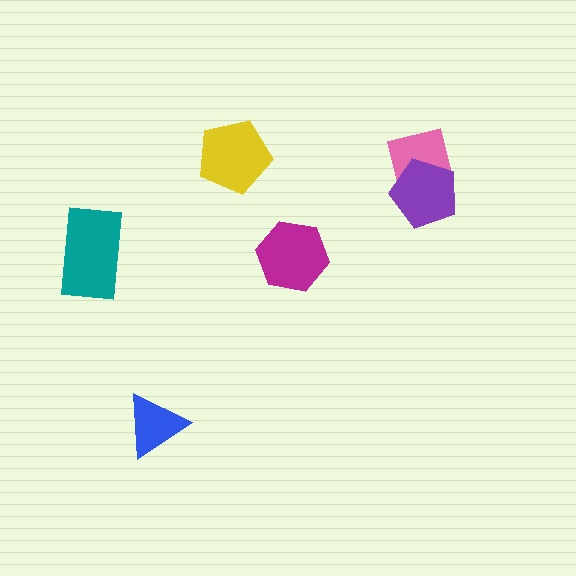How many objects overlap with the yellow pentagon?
0 objects overlap with the yellow pentagon.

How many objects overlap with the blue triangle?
0 objects overlap with the blue triangle.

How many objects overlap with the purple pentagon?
1 object overlaps with the purple pentagon.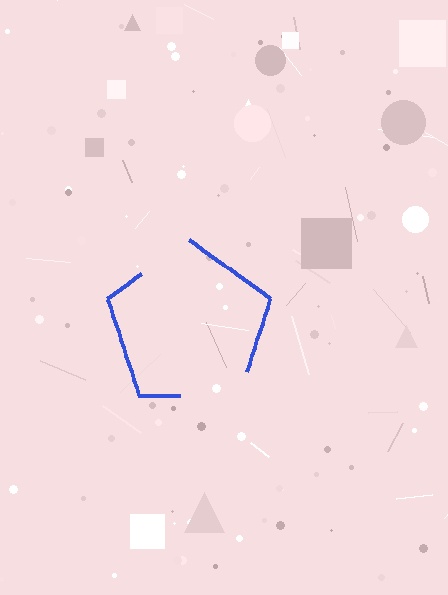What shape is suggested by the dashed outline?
The dashed outline suggests a pentagon.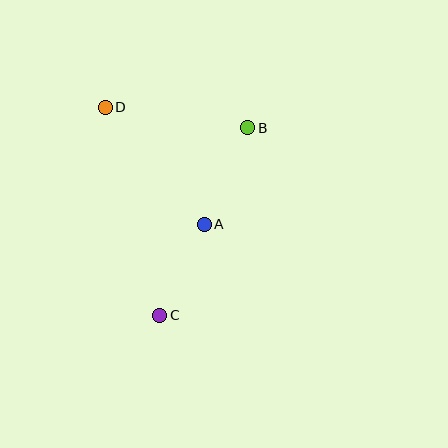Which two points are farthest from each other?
Points C and D are farthest from each other.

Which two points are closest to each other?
Points A and C are closest to each other.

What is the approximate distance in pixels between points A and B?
The distance between A and B is approximately 106 pixels.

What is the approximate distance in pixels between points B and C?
The distance between B and C is approximately 207 pixels.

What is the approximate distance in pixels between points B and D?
The distance between B and D is approximately 144 pixels.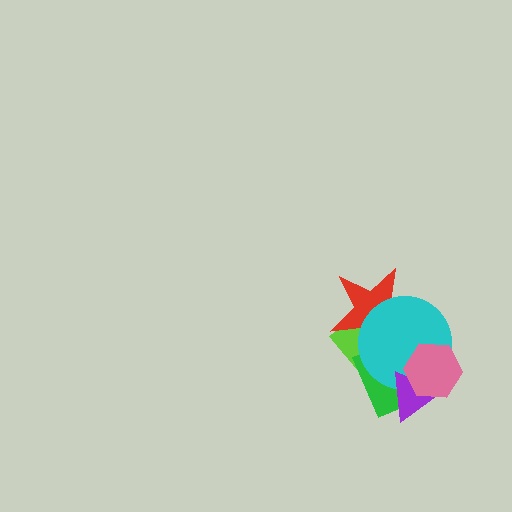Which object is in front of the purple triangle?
The pink hexagon is in front of the purple triangle.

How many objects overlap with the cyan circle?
5 objects overlap with the cyan circle.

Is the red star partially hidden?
Yes, it is partially covered by another shape.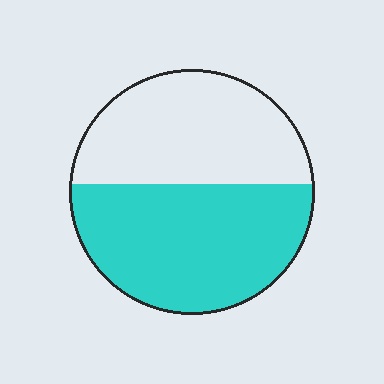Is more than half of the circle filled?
Yes.